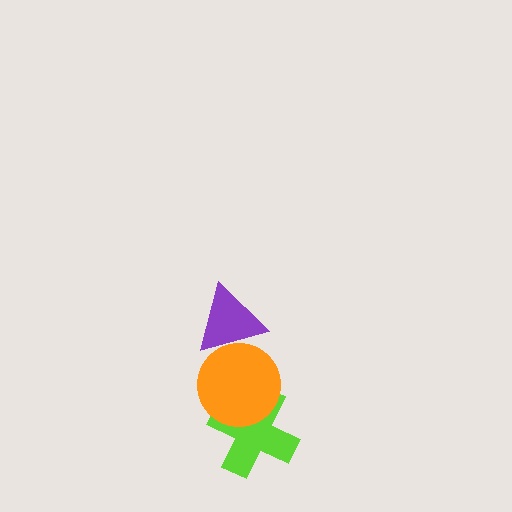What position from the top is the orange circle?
The orange circle is 2nd from the top.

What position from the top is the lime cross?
The lime cross is 3rd from the top.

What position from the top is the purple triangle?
The purple triangle is 1st from the top.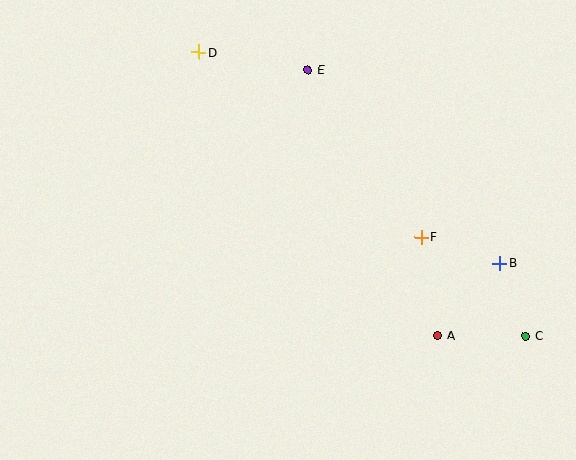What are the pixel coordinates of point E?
Point E is at (308, 70).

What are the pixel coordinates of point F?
Point F is at (421, 237).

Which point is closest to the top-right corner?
Point B is closest to the top-right corner.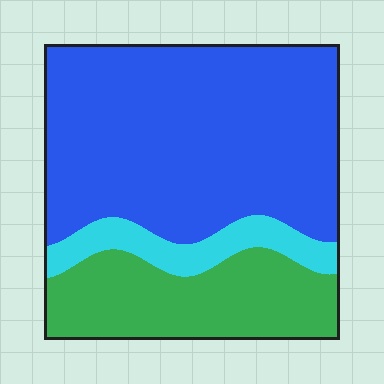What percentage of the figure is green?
Green takes up about one quarter (1/4) of the figure.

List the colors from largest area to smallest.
From largest to smallest: blue, green, cyan.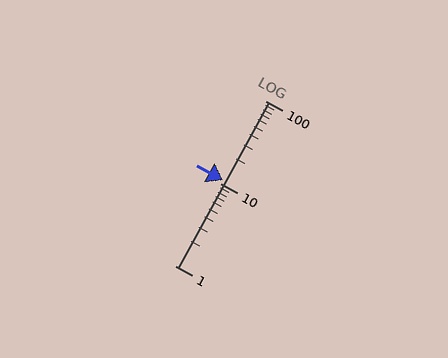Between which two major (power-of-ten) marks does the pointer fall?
The pointer is between 10 and 100.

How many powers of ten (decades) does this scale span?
The scale spans 2 decades, from 1 to 100.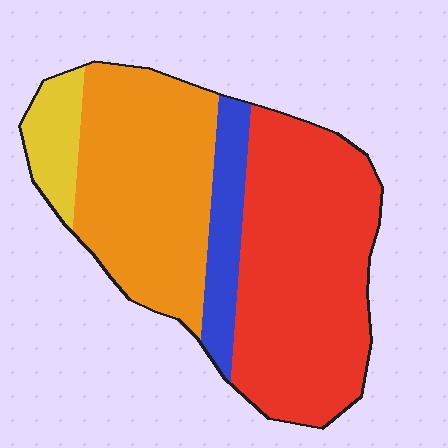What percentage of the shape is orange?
Orange takes up about three eighths (3/8) of the shape.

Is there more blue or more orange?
Orange.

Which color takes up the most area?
Red, at roughly 45%.